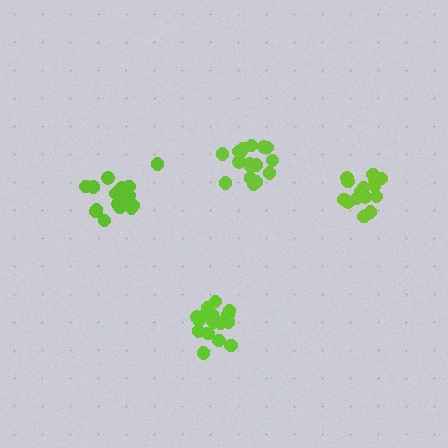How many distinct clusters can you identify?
There are 4 distinct clusters.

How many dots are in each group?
Group 1: 19 dots, Group 2: 18 dots, Group 3: 16 dots, Group 4: 17 dots (70 total).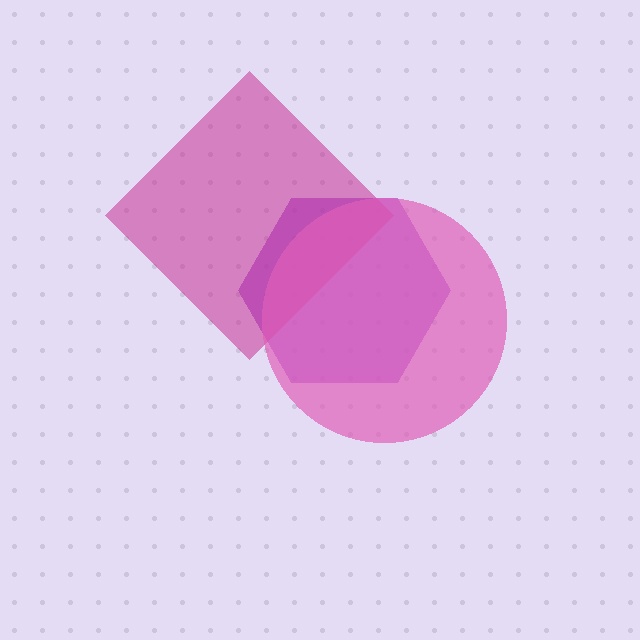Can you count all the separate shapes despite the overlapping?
Yes, there are 3 separate shapes.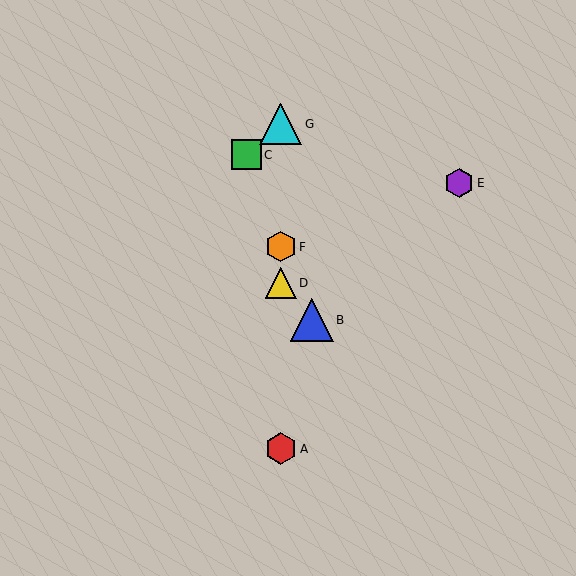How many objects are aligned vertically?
4 objects (A, D, F, G) are aligned vertically.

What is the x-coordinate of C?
Object C is at x≈246.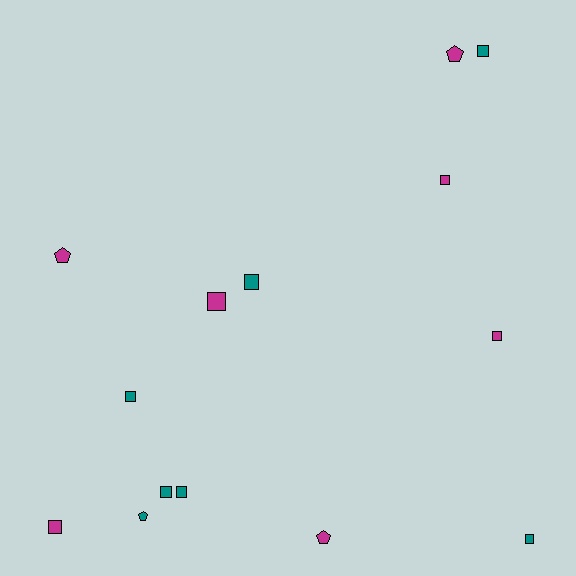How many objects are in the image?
There are 14 objects.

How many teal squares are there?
There are 6 teal squares.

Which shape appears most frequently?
Square, with 10 objects.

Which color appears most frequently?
Teal, with 7 objects.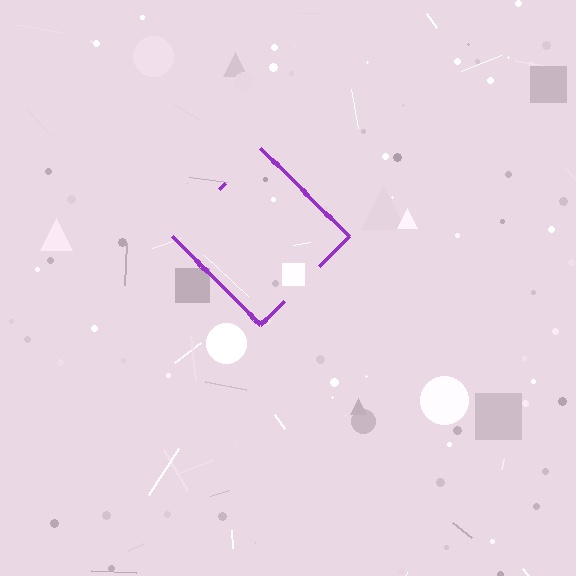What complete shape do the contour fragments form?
The contour fragments form a diamond.